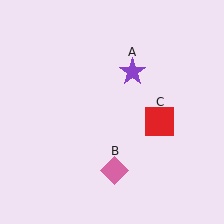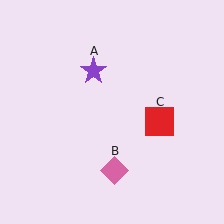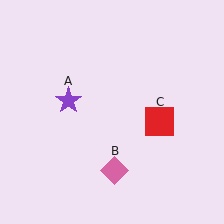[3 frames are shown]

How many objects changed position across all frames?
1 object changed position: purple star (object A).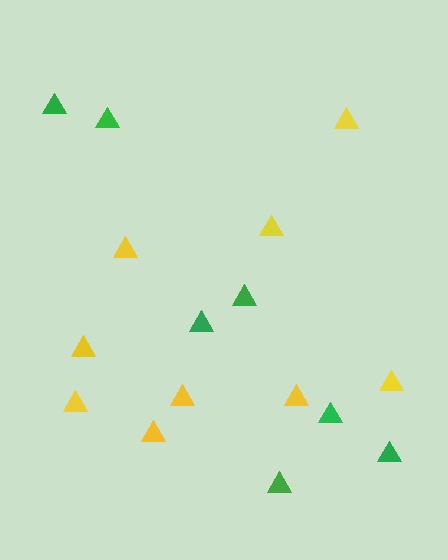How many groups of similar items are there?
There are 2 groups: one group of yellow triangles (9) and one group of green triangles (7).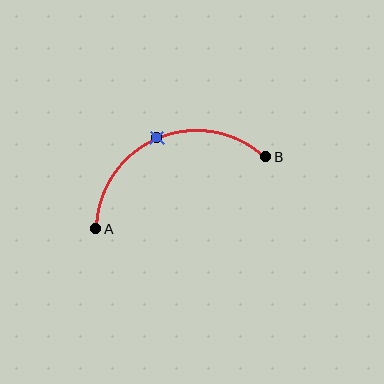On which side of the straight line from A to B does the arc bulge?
The arc bulges above the straight line connecting A and B.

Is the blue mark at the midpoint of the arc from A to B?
Yes. The blue mark lies on the arc at equal arc-length from both A and B — it is the arc midpoint.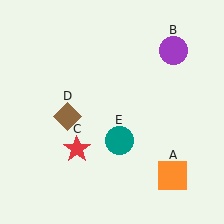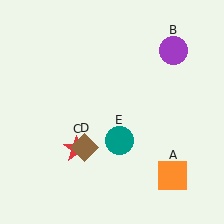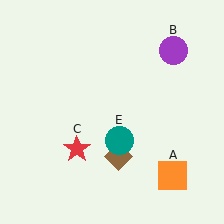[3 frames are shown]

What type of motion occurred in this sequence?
The brown diamond (object D) rotated counterclockwise around the center of the scene.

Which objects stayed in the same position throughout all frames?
Orange square (object A) and purple circle (object B) and red star (object C) and teal circle (object E) remained stationary.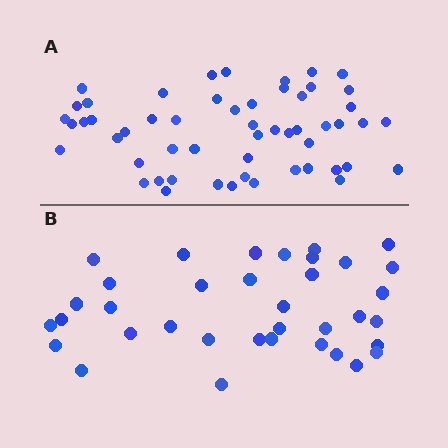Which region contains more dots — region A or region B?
Region A (the top region) has more dots.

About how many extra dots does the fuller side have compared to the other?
Region A has approximately 20 more dots than region B.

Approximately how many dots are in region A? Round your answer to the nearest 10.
About 50 dots. (The exact count is 54, which rounds to 50.)